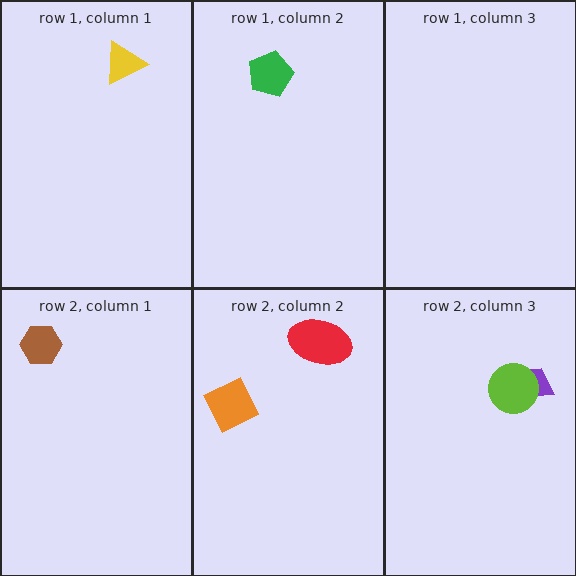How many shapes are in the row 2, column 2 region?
2.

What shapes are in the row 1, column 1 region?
The yellow triangle.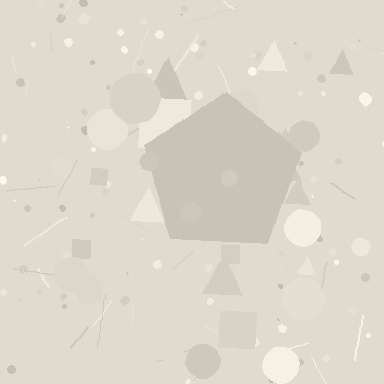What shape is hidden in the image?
A pentagon is hidden in the image.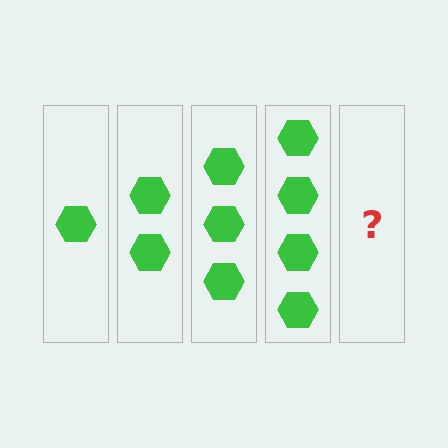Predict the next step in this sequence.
The next step is 5 hexagons.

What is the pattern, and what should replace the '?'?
The pattern is that each step adds one more hexagon. The '?' should be 5 hexagons.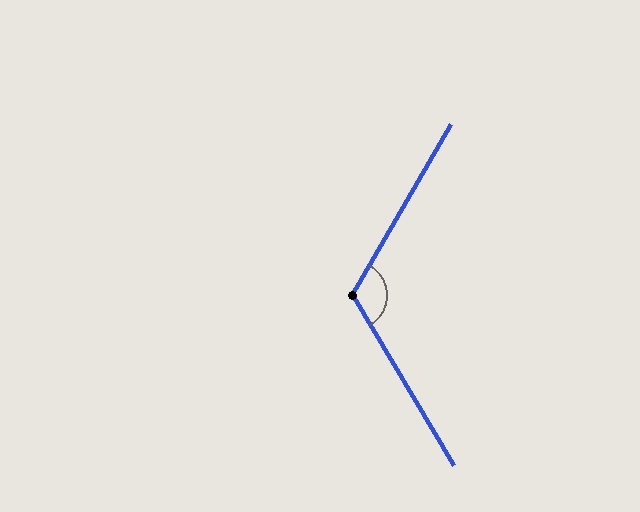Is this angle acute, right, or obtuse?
It is obtuse.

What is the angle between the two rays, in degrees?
Approximately 119 degrees.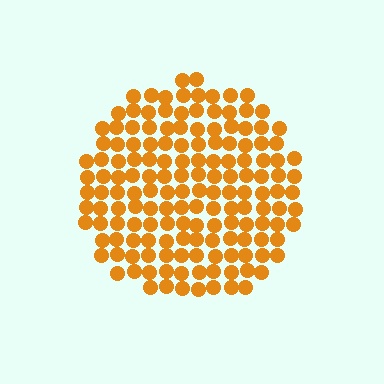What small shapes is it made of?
It is made of small circles.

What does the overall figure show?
The overall figure shows a circle.